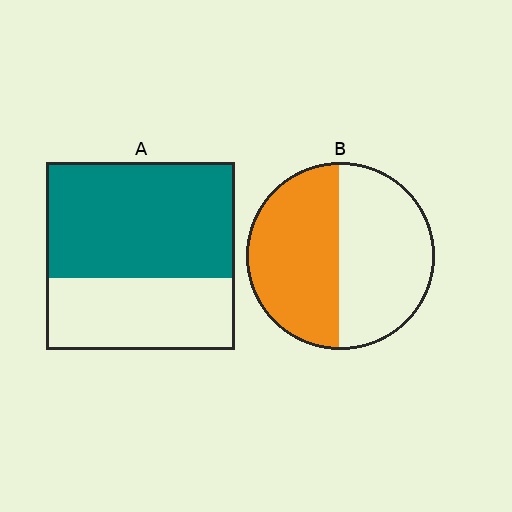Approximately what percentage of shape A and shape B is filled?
A is approximately 60% and B is approximately 50%.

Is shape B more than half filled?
Roughly half.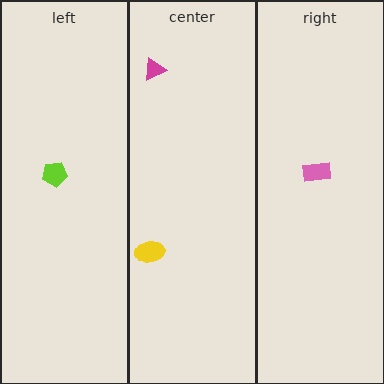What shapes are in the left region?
The lime pentagon.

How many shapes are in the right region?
1.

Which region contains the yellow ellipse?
The center region.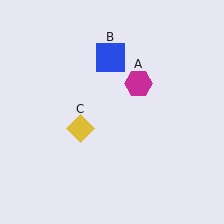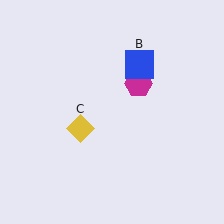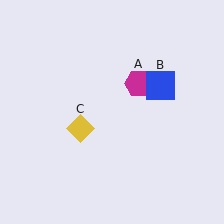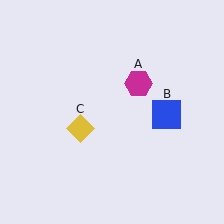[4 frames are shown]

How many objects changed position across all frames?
1 object changed position: blue square (object B).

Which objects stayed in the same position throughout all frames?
Magenta hexagon (object A) and yellow diamond (object C) remained stationary.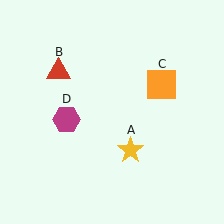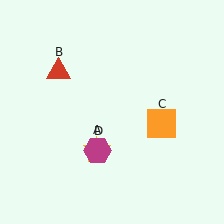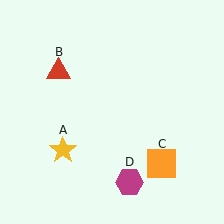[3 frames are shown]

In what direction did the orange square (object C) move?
The orange square (object C) moved down.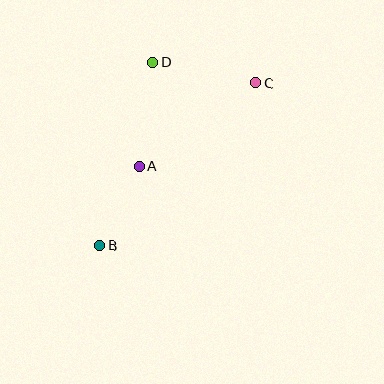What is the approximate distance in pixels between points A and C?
The distance between A and C is approximately 143 pixels.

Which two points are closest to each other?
Points A and B are closest to each other.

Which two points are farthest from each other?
Points B and C are farthest from each other.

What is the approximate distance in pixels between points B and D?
The distance between B and D is approximately 192 pixels.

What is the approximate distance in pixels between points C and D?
The distance between C and D is approximately 105 pixels.